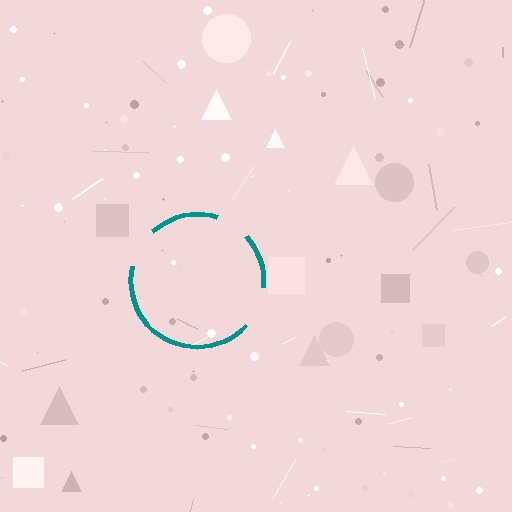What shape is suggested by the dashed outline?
The dashed outline suggests a circle.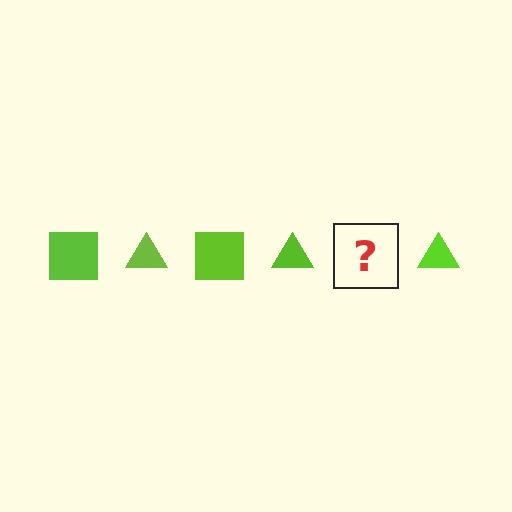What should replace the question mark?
The question mark should be replaced with a lime square.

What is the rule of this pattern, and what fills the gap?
The rule is that the pattern cycles through square, triangle shapes in lime. The gap should be filled with a lime square.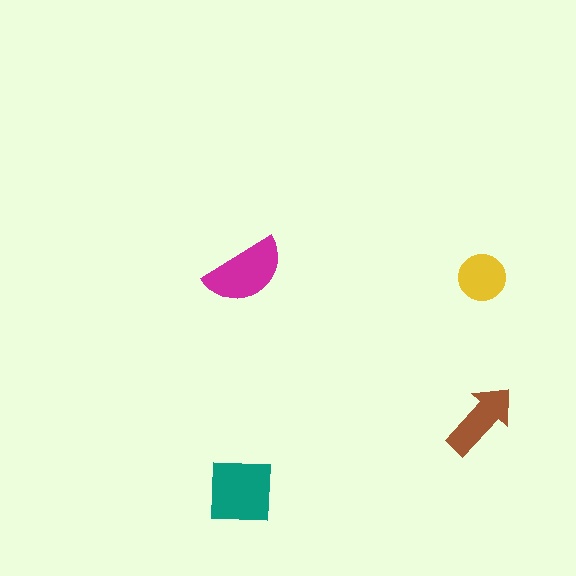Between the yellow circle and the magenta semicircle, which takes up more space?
The magenta semicircle.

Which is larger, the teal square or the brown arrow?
The teal square.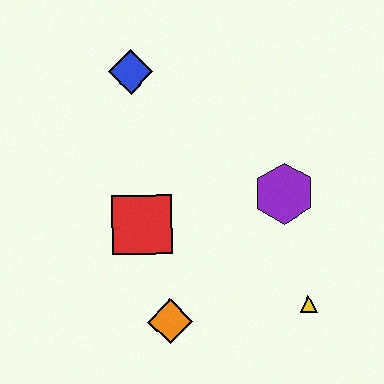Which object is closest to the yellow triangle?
The purple hexagon is closest to the yellow triangle.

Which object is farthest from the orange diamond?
The blue diamond is farthest from the orange diamond.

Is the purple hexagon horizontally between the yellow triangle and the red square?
Yes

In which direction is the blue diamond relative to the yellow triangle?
The blue diamond is above the yellow triangle.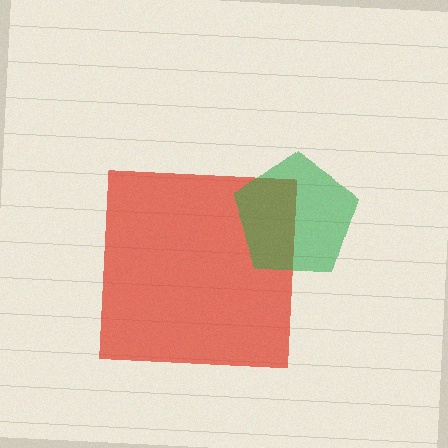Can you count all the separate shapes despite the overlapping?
Yes, there are 2 separate shapes.